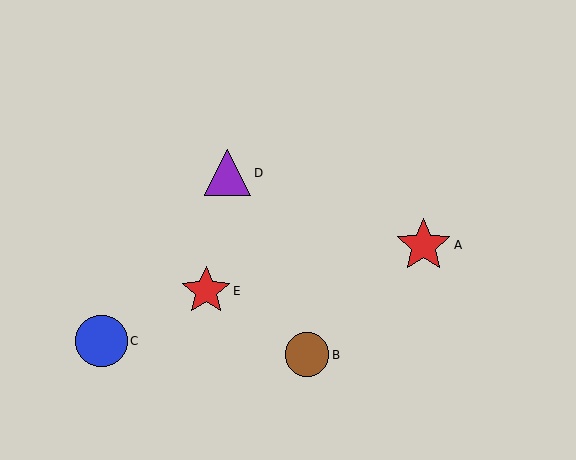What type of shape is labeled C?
Shape C is a blue circle.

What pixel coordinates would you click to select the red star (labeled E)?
Click at (206, 291) to select the red star E.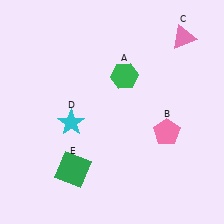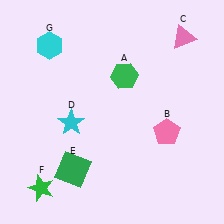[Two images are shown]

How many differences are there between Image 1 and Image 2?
There are 2 differences between the two images.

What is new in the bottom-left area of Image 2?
A green star (F) was added in the bottom-left area of Image 2.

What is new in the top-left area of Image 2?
A cyan hexagon (G) was added in the top-left area of Image 2.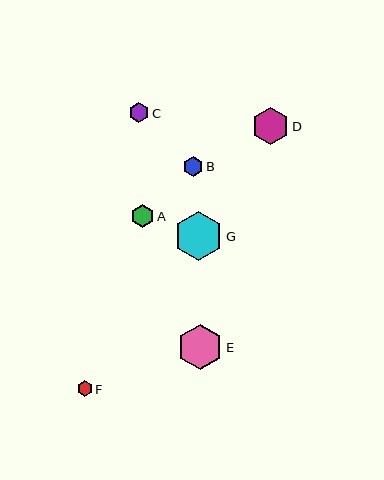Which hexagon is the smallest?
Hexagon F is the smallest with a size of approximately 15 pixels.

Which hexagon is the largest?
Hexagon G is the largest with a size of approximately 49 pixels.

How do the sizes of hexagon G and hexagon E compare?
Hexagon G and hexagon E are approximately the same size.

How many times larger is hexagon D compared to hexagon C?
Hexagon D is approximately 1.8 times the size of hexagon C.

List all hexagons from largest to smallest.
From largest to smallest: G, E, D, A, B, C, F.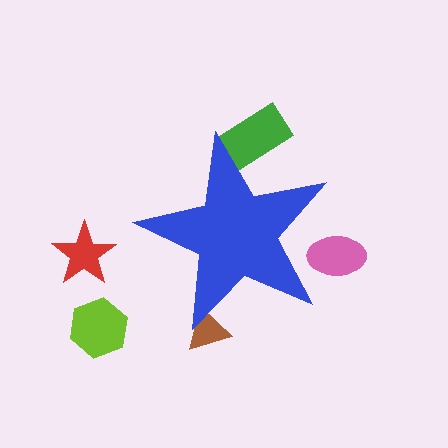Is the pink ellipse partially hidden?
Yes, the pink ellipse is partially hidden behind the blue star.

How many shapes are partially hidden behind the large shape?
3 shapes are partially hidden.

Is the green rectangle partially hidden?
Yes, the green rectangle is partially hidden behind the blue star.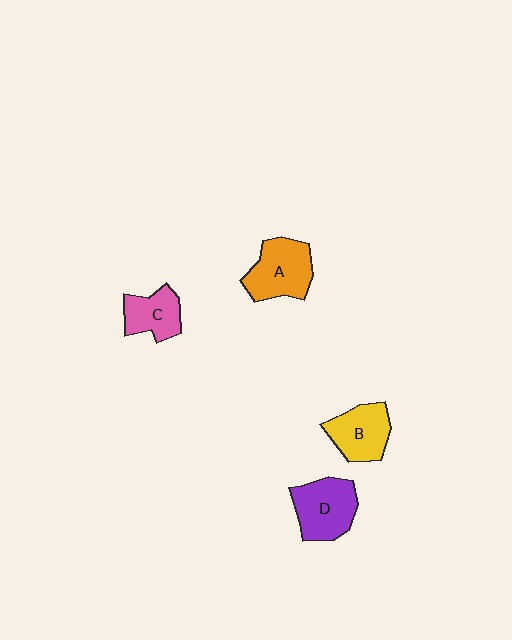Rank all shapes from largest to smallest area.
From largest to smallest: A (orange), D (purple), B (yellow), C (pink).